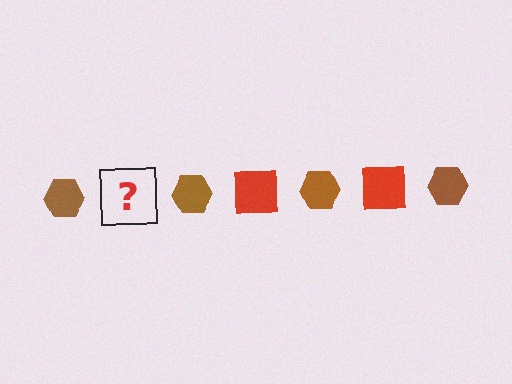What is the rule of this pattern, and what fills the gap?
The rule is that the pattern alternates between brown hexagon and red square. The gap should be filled with a red square.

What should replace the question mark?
The question mark should be replaced with a red square.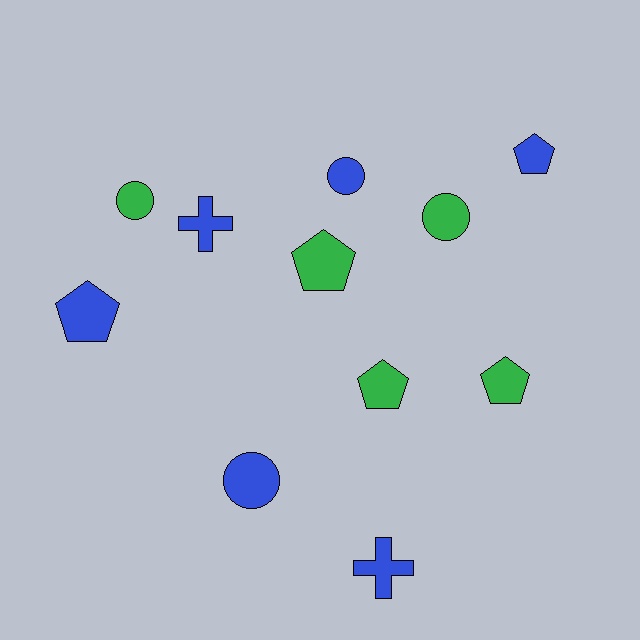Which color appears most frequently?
Blue, with 6 objects.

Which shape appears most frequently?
Pentagon, with 5 objects.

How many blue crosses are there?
There are 2 blue crosses.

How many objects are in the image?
There are 11 objects.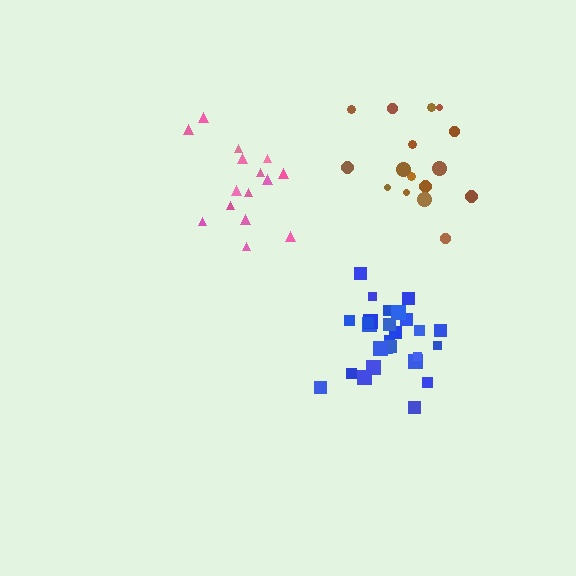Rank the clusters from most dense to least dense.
blue, pink, brown.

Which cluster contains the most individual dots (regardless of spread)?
Blue (28).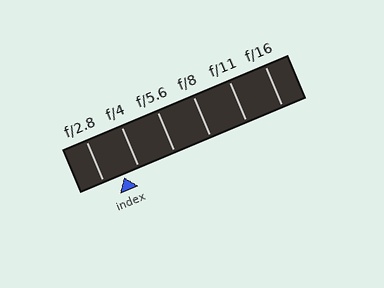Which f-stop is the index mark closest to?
The index mark is closest to f/4.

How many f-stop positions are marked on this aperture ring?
There are 6 f-stop positions marked.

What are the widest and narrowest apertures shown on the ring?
The widest aperture shown is f/2.8 and the narrowest is f/16.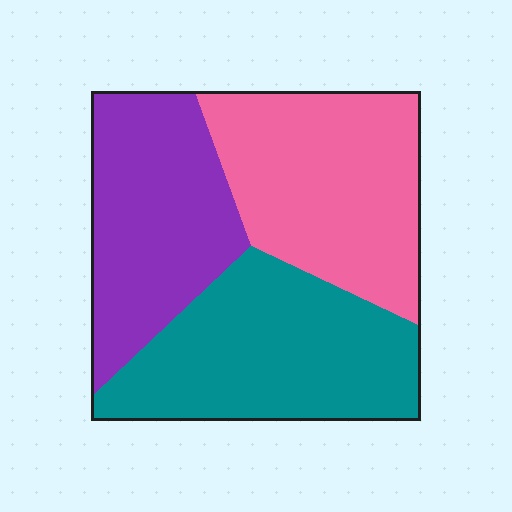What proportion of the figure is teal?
Teal takes up about three eighths (3/8) of the figure.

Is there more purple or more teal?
Teal.